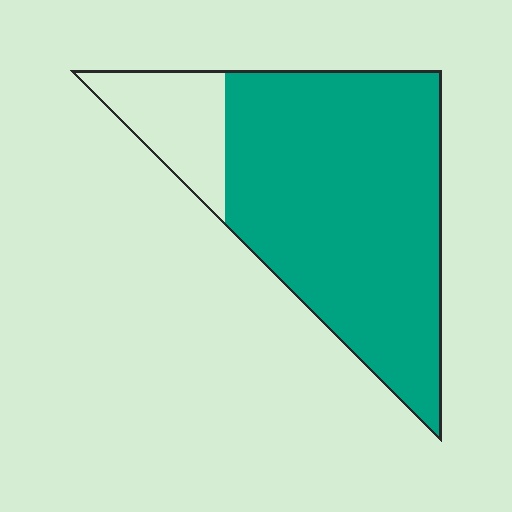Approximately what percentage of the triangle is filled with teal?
Approximately 85%.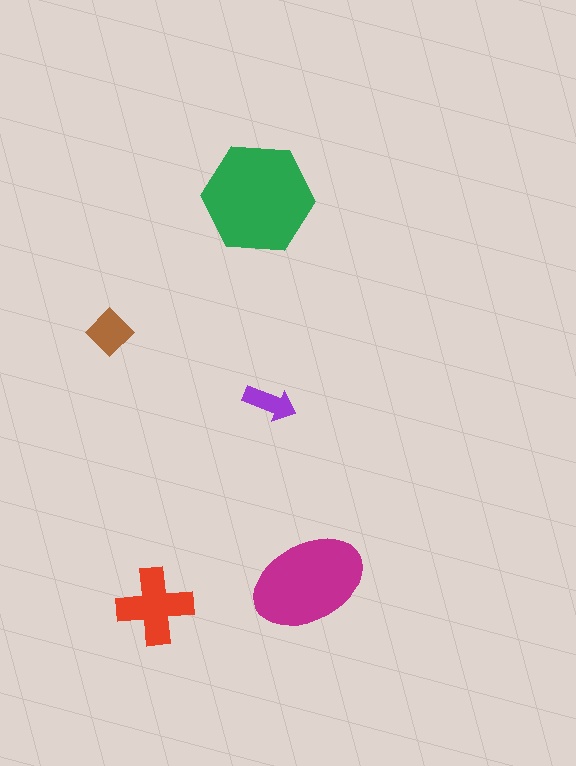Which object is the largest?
The green hexagon.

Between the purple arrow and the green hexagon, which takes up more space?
The green hexagon.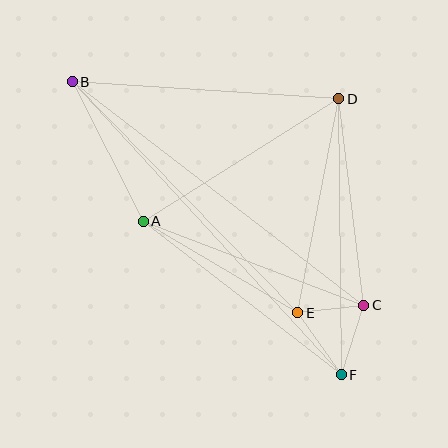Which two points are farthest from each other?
Points B and F are farthest from each other.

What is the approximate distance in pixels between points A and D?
The distance between A and D is approximately 231 pixels.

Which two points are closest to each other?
Points C and E are closest to each other.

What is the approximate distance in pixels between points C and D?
The distance between C and D is approximately 208 pixels.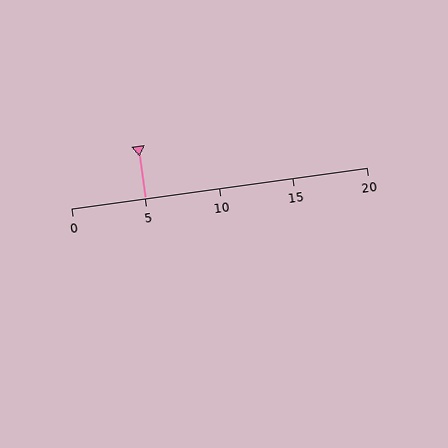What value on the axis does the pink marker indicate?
The marker indicates approximately 5.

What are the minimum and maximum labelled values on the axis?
The axis runs from 0 to 20.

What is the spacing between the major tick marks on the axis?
The major ticks are spaced 5 apart.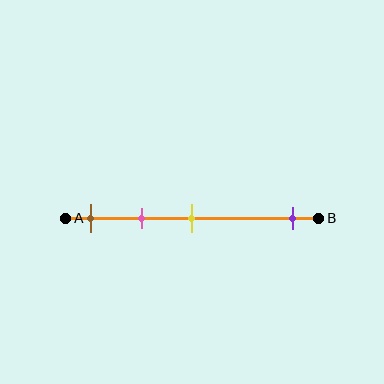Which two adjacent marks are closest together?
The brown and pink marks are the closest adjacent pair.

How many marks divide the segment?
There are 4 marks dividing the segment.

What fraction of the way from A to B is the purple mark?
The purple mark is approximately 90% (0.9) of the way from A to B.